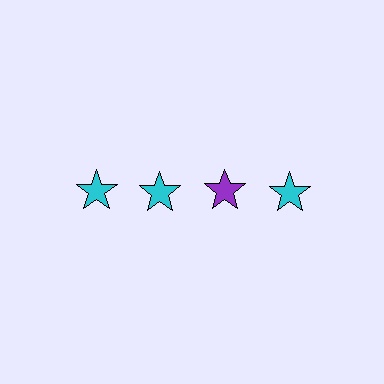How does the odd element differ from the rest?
It has a different color: purple instead of cyan.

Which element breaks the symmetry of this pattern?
The purple star in the top row, center column breaks the symmetry. All other shapes are cyan stars.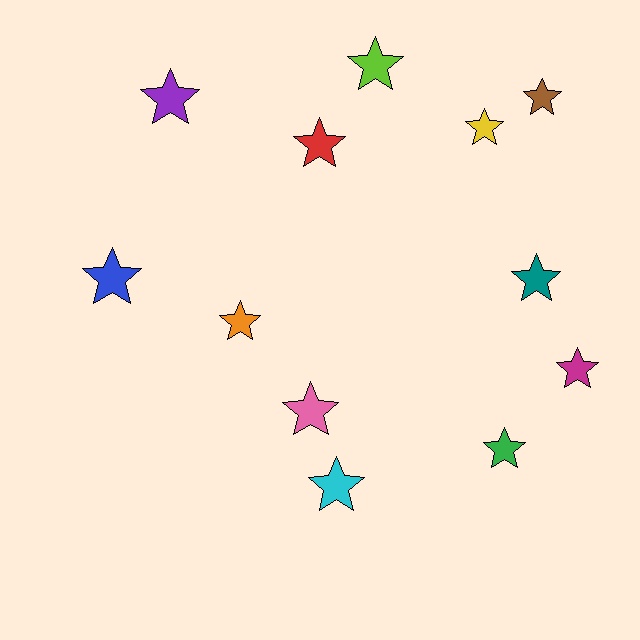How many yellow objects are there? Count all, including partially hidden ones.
There is 1 yellow object.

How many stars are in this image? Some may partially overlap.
There are 12 stars.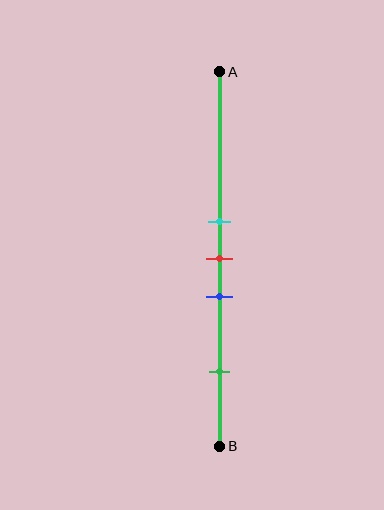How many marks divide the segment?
There are 4 marks dividing the segment.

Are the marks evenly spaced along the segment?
No, the marks are not evenly spaced.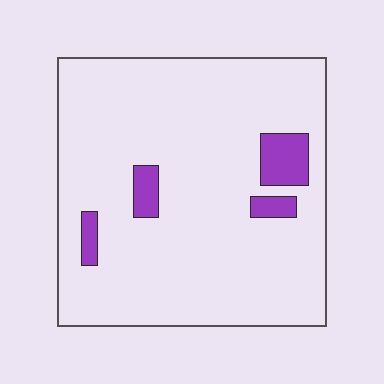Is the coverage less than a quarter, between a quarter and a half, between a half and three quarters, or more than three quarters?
Less than a quarter.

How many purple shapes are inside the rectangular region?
4.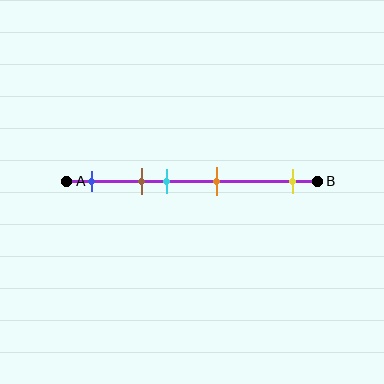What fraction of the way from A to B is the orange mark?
The orange mark is approximately 60% (0.6) of the way from A to B.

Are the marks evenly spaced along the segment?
No, the marks are not evenly spaced.